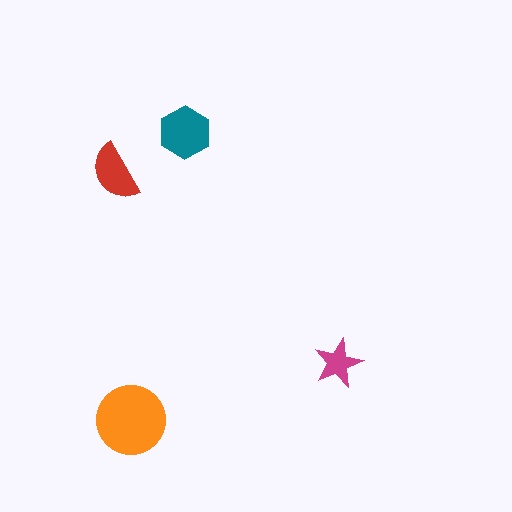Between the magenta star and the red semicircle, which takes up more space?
The red semicircle.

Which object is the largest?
The orange circle.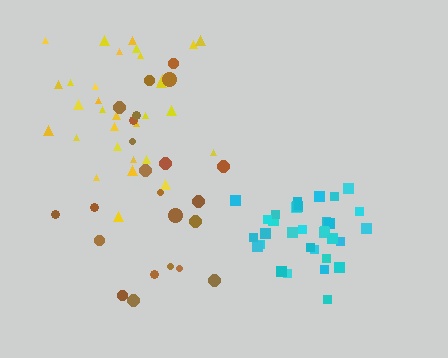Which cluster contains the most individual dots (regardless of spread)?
Cyan (33).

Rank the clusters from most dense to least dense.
cyan, yellow, brown.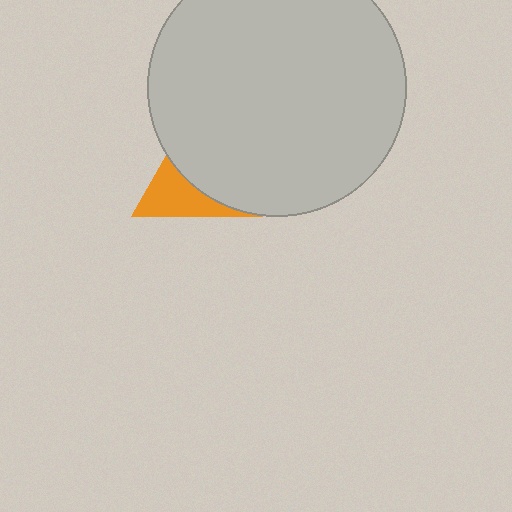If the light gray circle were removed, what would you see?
You would see the complete orange triangle.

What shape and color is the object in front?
The object in front is a light gray circle.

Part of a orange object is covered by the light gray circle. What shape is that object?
It is a triangle.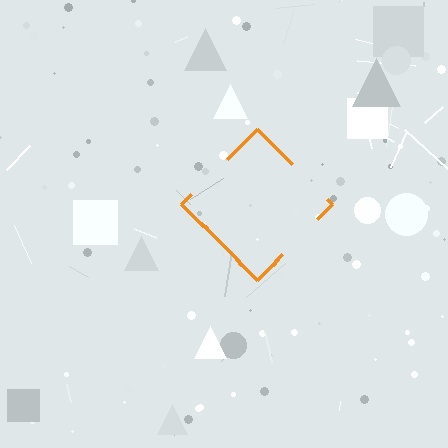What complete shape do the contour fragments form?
The contour fragments form a diamond.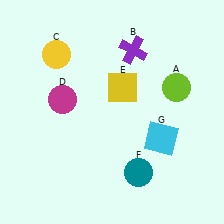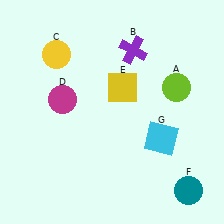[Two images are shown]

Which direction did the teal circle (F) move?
The teal circle (F) moved right.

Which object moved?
The teal circle (F) moved right.